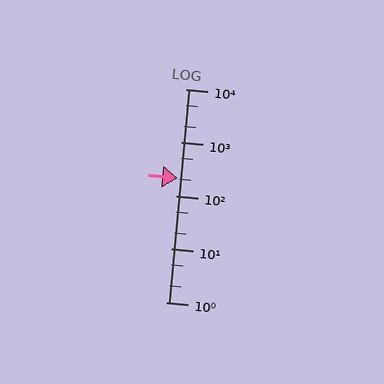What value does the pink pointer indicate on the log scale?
The pointer indicates approximately 210.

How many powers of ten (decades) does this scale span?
The scale spans 4 decades, from 1 to 10000.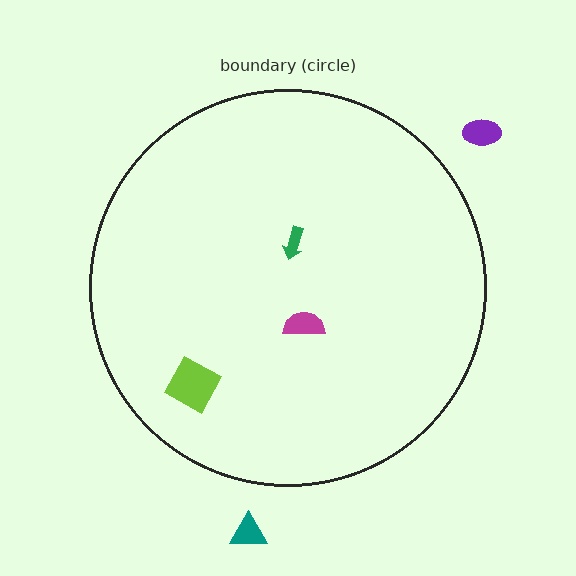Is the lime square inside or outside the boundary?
Inside.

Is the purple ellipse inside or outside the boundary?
Outside.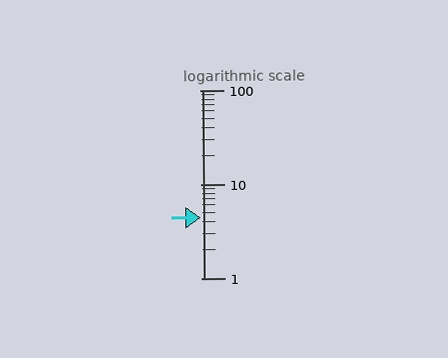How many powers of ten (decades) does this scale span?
The scale spans 2 decades, from 1 to 100.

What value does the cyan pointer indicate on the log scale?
The pointer indicates approximately 4.4.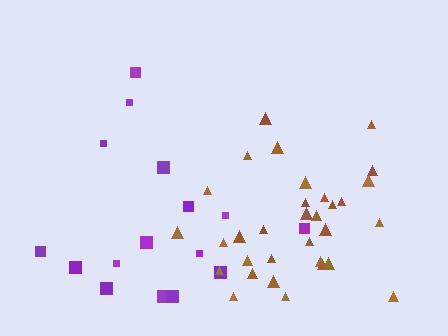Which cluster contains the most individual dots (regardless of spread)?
Brown (32).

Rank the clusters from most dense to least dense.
brown, purple.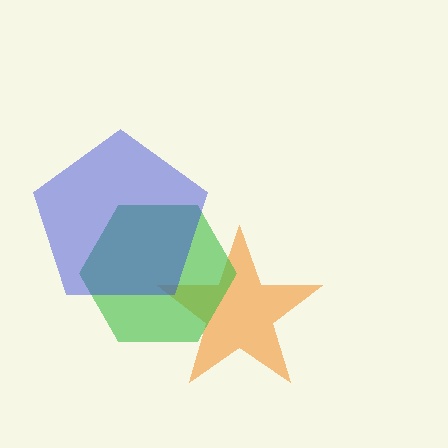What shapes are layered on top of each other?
The layered shapes are: an orange star, a green hexagon, a blue pentagon.